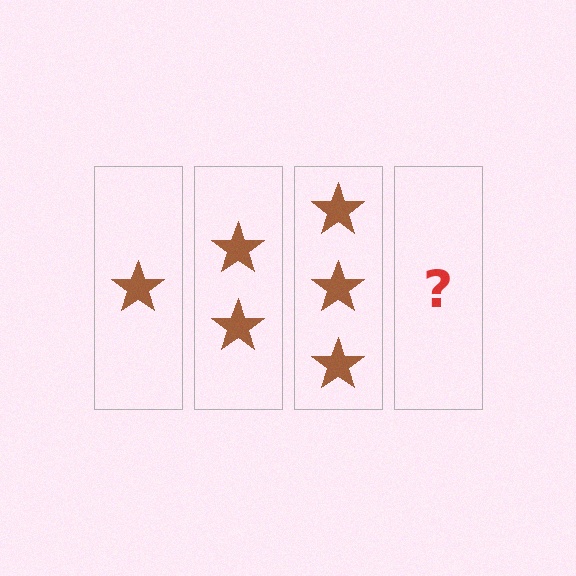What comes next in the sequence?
The next element should be 4 stars.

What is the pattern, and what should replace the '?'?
The pattern is that each step adds one more star. The '?' should be 4 stars.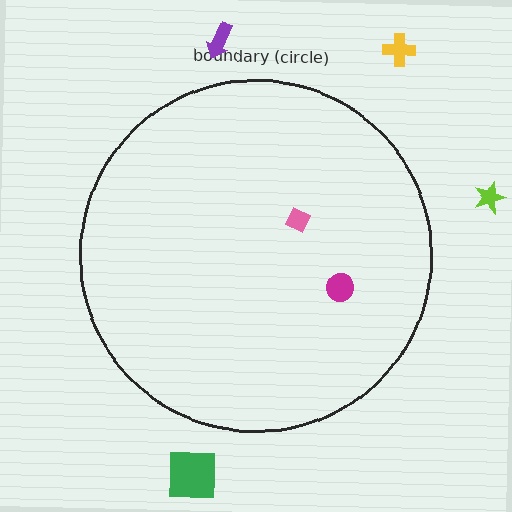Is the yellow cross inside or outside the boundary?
Outside.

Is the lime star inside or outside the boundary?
Outside.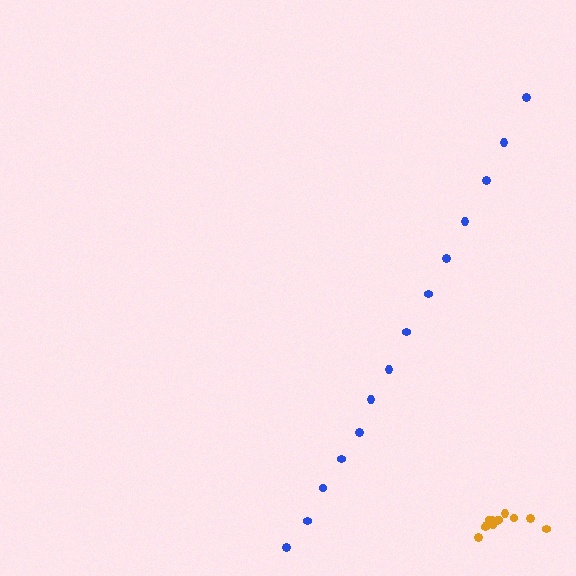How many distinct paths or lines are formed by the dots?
There are 2 distinct paths.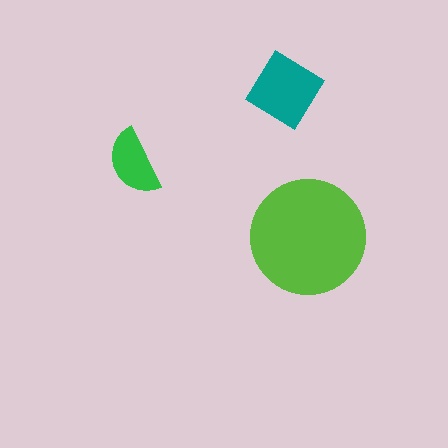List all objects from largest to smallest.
The lime circle, the teal diamond, the green semicircle.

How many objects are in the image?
There are 3 objects in the image.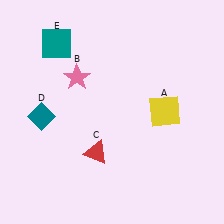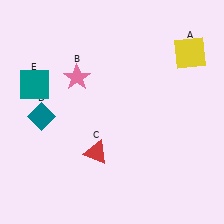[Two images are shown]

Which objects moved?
The objects that moved are: the yellow square (A), the teal square (E).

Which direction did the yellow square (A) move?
The yellow square (A) moved up.